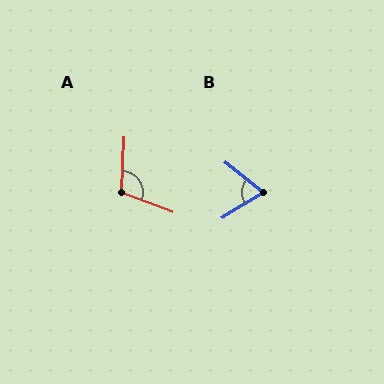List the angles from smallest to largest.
B (69°), A (109°).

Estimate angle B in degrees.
Approximately 69 degrees.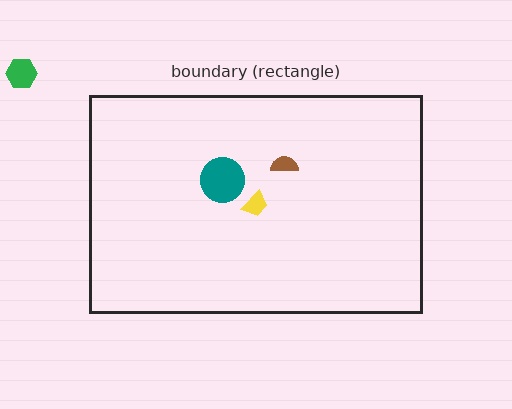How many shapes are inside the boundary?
3 inside, 1 outside.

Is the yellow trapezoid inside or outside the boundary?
Inside.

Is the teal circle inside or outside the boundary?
Inside.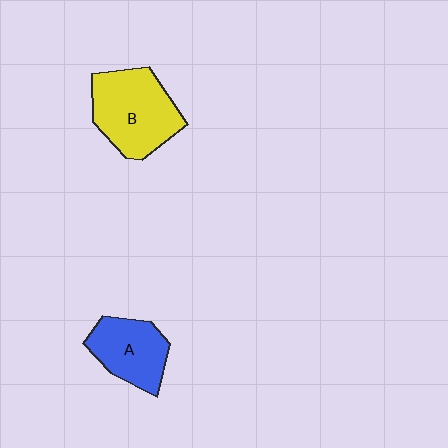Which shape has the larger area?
Shape B (yellow).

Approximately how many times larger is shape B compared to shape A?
Approximately 1.4 times.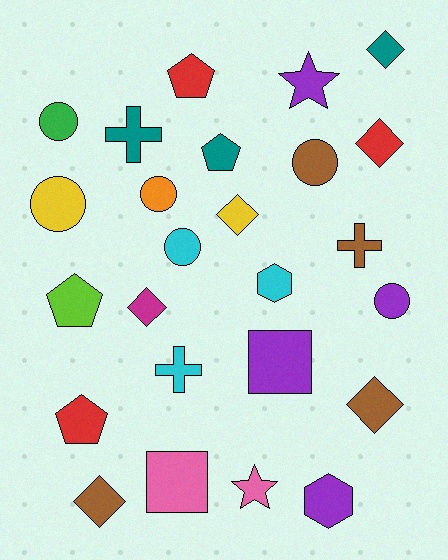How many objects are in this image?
There are 25 objects.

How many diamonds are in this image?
There are 6 diamonds.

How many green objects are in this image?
There is 1 green object.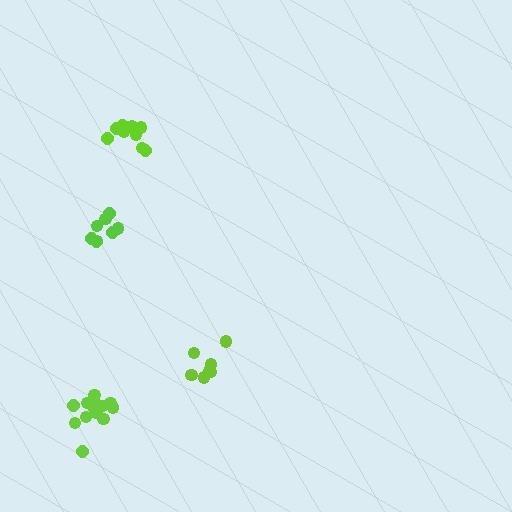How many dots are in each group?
Group 1: 13 dots, Group 2: 8 dots, Group 3: 10 dots, Group 4: 7 dots (38 total).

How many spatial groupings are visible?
There are 4 spatial groupings.